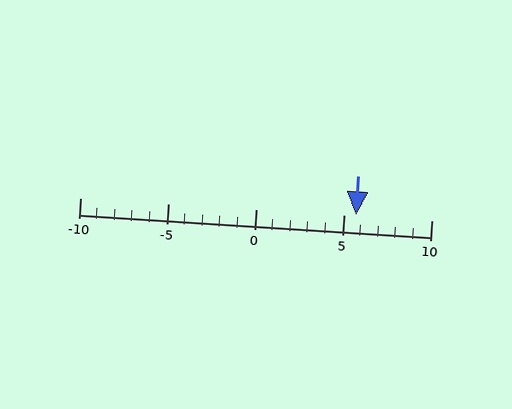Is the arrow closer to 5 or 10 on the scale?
The arrow is closer to 5.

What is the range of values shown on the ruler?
The ruler shows values from -10 to 10.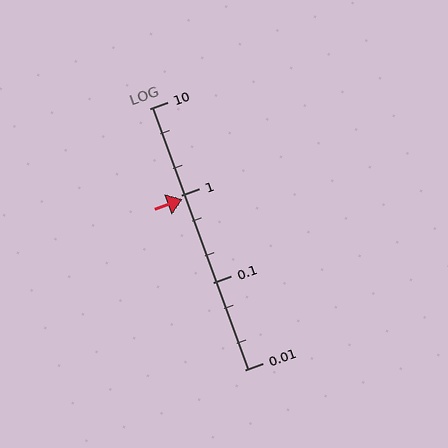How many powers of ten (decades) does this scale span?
The scale spans 3 decades, from 0.01 to 10.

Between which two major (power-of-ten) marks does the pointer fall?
The pointer is between 0.1 and 1.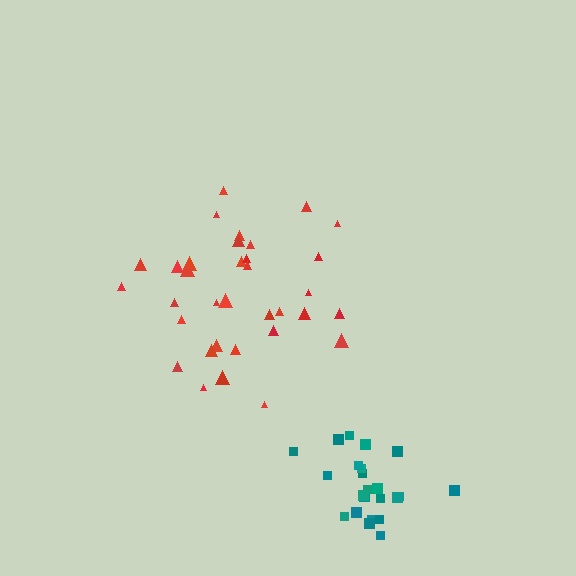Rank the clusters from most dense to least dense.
teal, red.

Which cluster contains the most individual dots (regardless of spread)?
Red (34).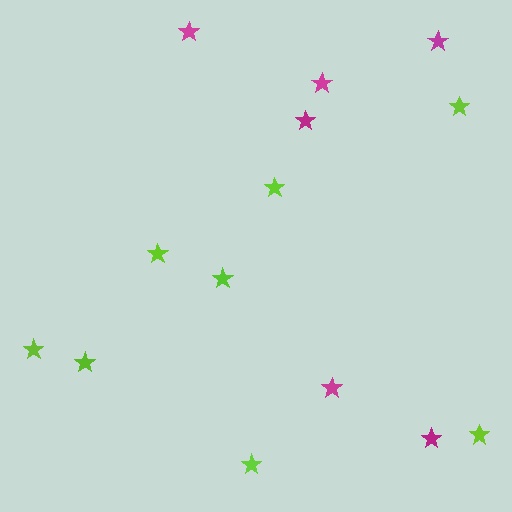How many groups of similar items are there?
There are 2 groups: one group of magenta stars (6) and one group of lime stars (8).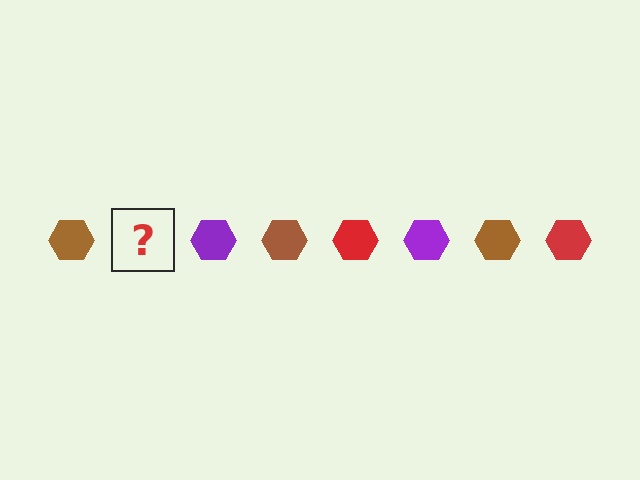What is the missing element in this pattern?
The missing element is a red hexagon.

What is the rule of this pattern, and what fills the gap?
The rule is that the pattern cycles through brown, red, purple hexagons. The gap should be filled with a red hexagon.